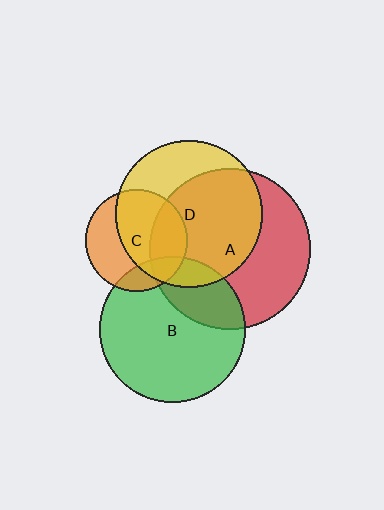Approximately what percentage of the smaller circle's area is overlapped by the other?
Approximately 10%.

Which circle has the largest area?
Circle A (red).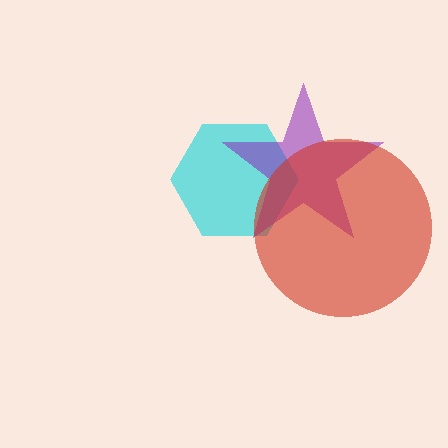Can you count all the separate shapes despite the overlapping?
Yes, there are 3 separate shapes.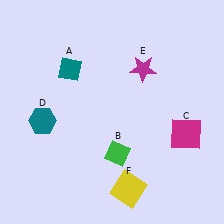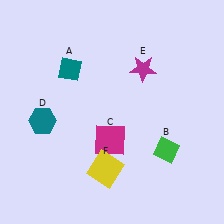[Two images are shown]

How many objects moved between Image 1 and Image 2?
3 objects moved between the two images.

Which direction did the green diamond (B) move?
The green diamond (B) moved right.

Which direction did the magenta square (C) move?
The magenta square (C) moved left.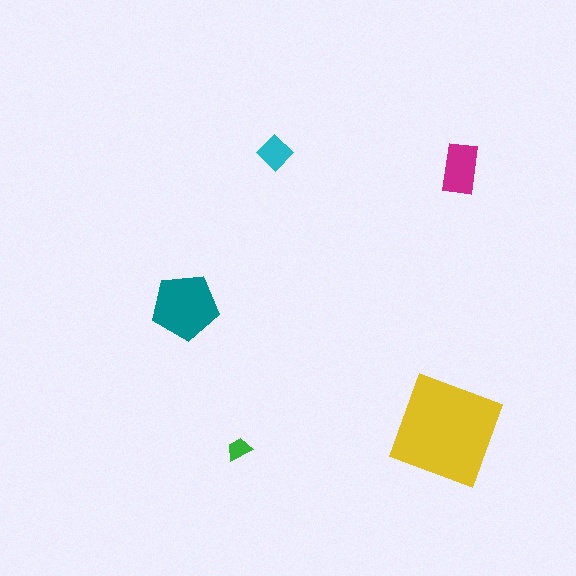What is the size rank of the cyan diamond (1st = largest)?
4th.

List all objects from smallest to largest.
The green trapezoid, the cyan diamond, the magenta rectangle, the teal pentagon, the yellow diamond.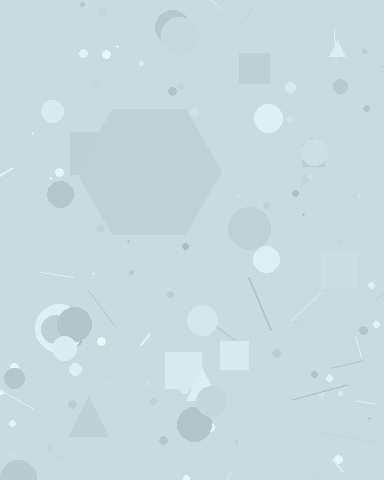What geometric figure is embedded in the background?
A hexagon is embedded in the background.